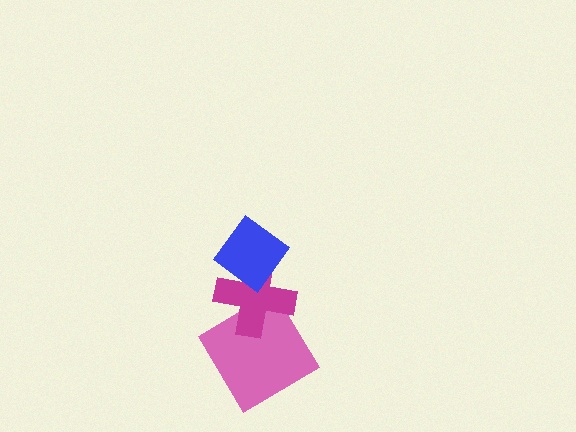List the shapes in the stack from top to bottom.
From top to bottom: the blue diamond, the magenta cross, the pink diamond.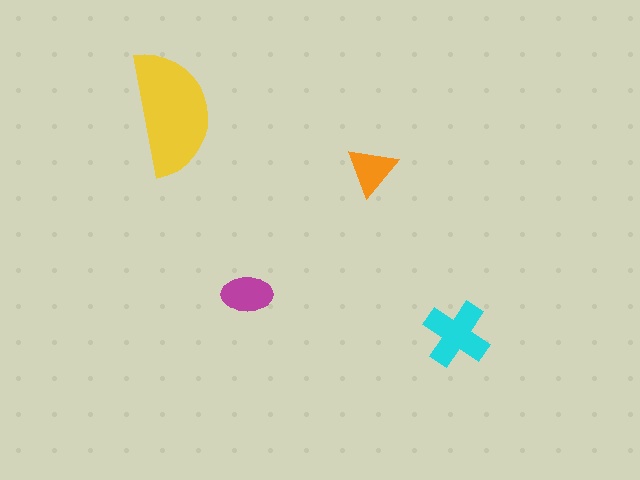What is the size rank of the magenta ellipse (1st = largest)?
3rd.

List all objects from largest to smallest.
The yellow semicircle, the cyan cross, the magenta ellipse, the orange triangle.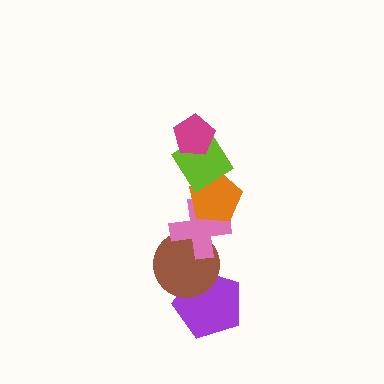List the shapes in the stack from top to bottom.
From top to bottom: the magenta pentagon, the lime diamond, the orange pentagon, the pink cross, the brown circle, the purple pentagon.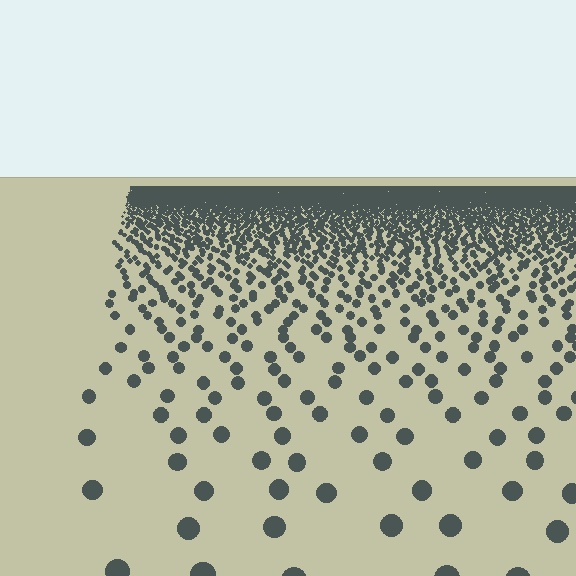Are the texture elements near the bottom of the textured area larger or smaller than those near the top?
Larger. Near the bottom, elements are closer to the viewer and appear at a bigger on-screen size.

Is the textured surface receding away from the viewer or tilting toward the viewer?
The surface is receding away from the viewer. Texture elements get smaller and denser toward the top.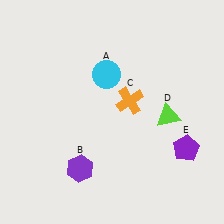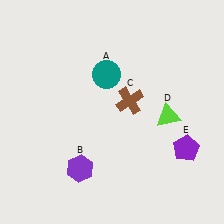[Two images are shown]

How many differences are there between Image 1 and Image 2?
There are 2 differences between the two images.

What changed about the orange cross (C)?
In Image 1, C is orange. In Image 2, it changed to brown.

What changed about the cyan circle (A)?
In Image 1, A is cyan. In Image 2, it changed to teal.